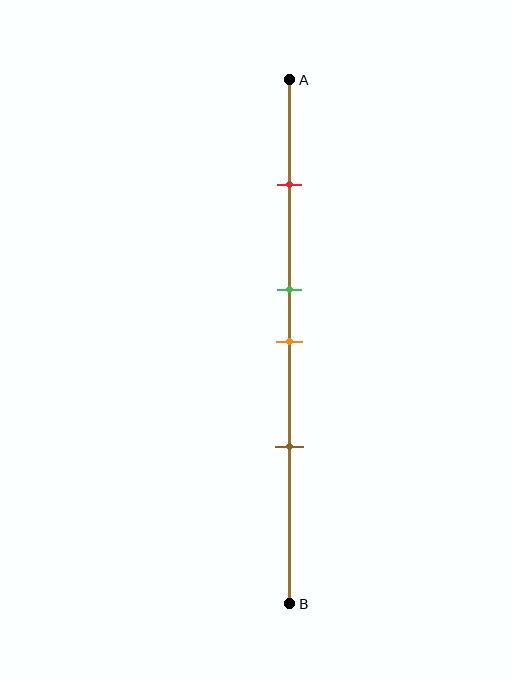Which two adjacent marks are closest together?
The green and orange marks are the closest adjacent pair.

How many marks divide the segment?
There are 4 marks dividing the segment.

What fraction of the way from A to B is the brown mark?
The brown mark is approximately 70% (0.7) of the way from A to B.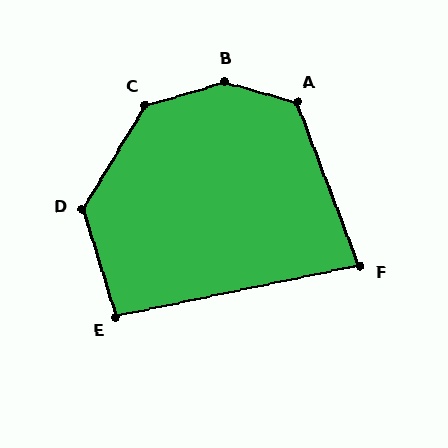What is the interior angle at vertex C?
Approximately 138 degrees (obtuse).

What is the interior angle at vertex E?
Approximately 96 degrees (obtuse).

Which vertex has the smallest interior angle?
F, at approximately 81 degrees.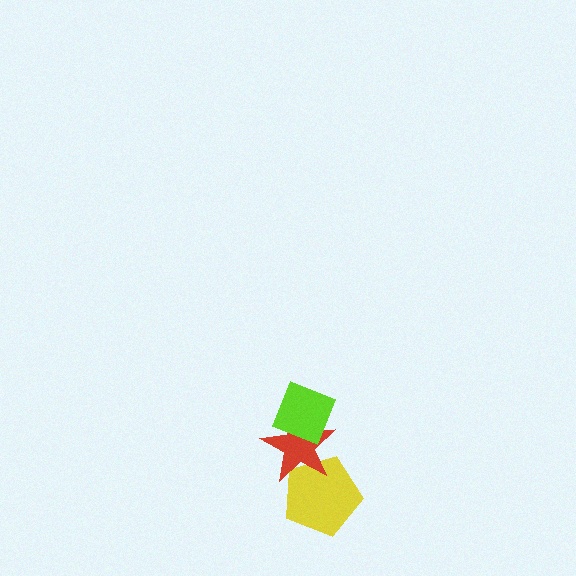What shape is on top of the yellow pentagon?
The red star is on top of the yellow pentagon.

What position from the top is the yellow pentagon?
The yellow pentagon is 3rd from the top.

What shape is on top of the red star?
The lime diamond is on top of the red star.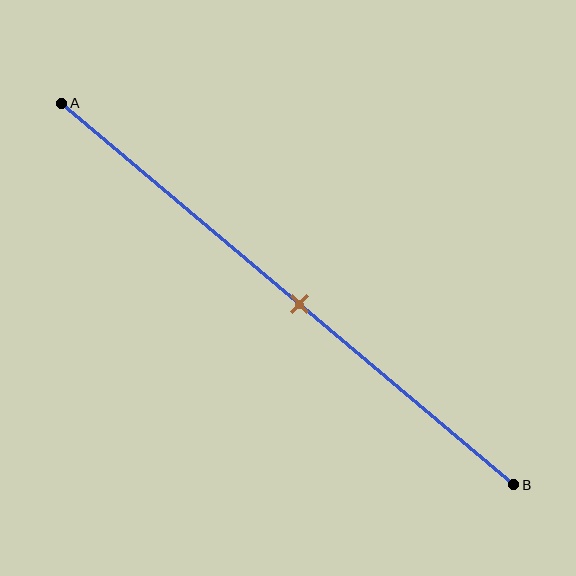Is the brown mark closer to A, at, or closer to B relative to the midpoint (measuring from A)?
The brown mark is approximately at the midpoint of segment AB.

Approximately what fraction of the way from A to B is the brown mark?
The brown mark is approximately 55% of the way from A to B.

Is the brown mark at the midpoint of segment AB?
Yes, the mark is approximately at the midpoint.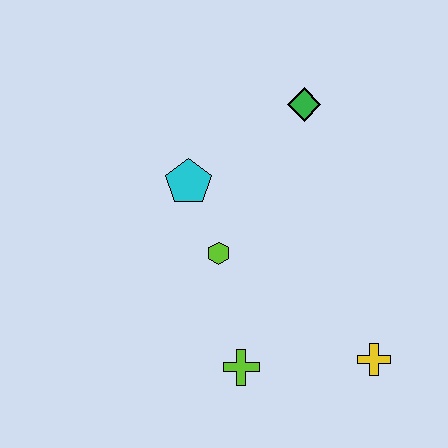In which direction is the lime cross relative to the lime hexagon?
The lime cross is below the lime hexagon.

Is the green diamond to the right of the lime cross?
Yes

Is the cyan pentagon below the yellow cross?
No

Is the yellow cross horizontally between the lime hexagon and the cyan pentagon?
No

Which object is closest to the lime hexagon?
The cyan pentagon is closest to the lime hexagon.